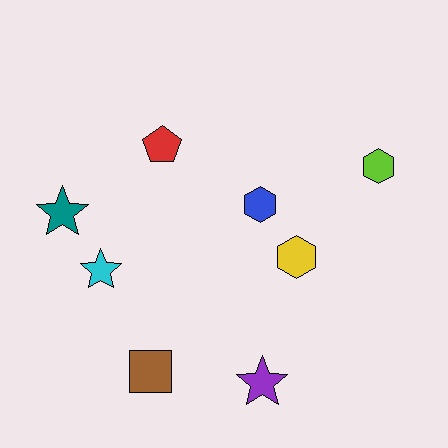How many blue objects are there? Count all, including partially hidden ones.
There is 1 blue object.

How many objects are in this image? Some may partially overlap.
There are 8 objects.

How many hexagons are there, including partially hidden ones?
There are 3 hexagons.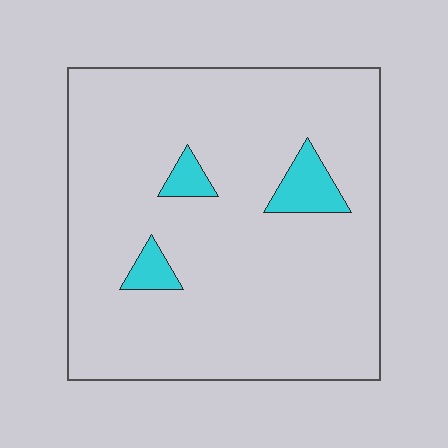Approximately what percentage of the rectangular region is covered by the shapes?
Approximately 5%.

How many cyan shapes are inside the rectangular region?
3.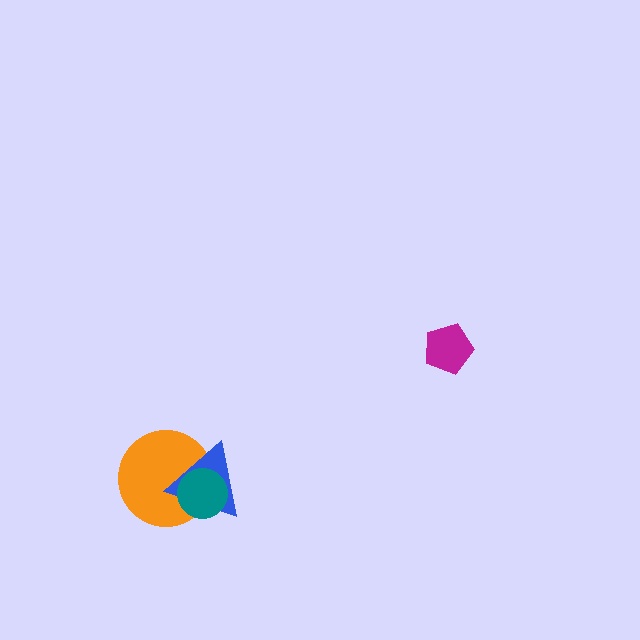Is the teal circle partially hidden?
No, no other shape covers it.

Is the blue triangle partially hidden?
Yes, it is partially covered by another shape.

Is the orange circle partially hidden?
Yes, it is partially covered by another shape.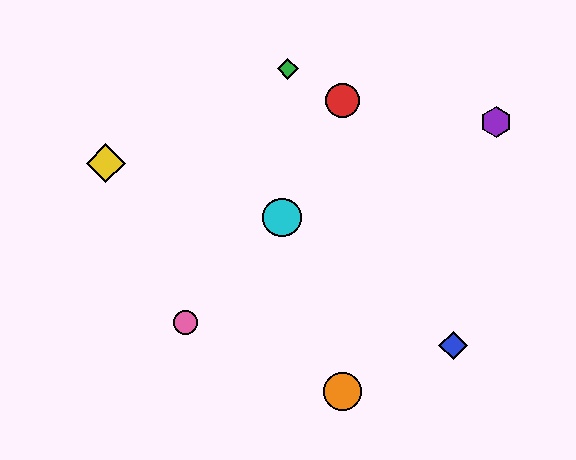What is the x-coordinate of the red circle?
The red circle is at x≈343.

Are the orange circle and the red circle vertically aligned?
Yes, both are at x≈343.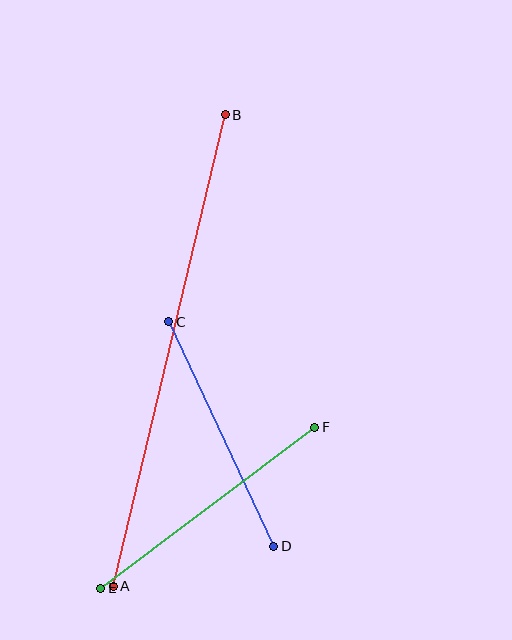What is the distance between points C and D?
The distance is approximately 248 pixels.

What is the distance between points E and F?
The distance is approximately 268 pixels.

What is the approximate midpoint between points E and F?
The midpoint is at approximately (208, 508) pixels.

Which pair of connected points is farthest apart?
Points A and B are farthest apart.